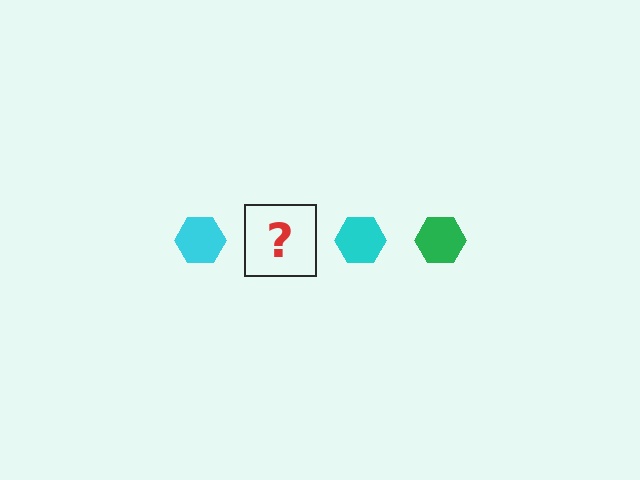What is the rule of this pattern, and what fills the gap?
The rule is that the pattern cycles through cyan, green hexagons. The gap should be filled with a green hexagon.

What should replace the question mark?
The question mark should be replaced with a green hexagon.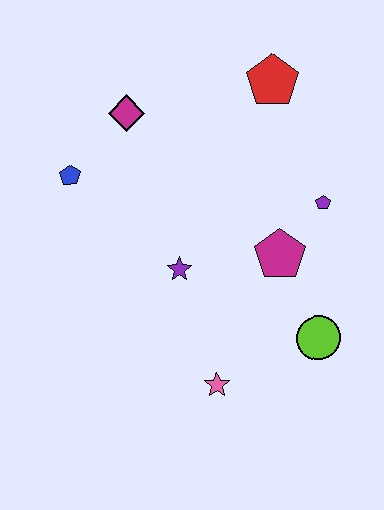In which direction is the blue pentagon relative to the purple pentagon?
The blue pentagon is to the left of the purple pentagon.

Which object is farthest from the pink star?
The red pentagon is farthest from the pink star.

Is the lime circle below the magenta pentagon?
Yes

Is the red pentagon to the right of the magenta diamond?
Yes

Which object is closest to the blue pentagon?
The magenta diamond is closest to the blue pentagon.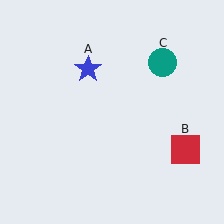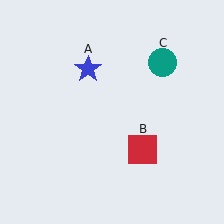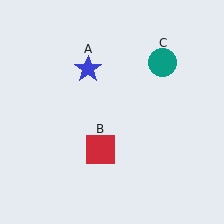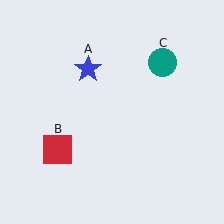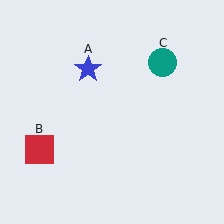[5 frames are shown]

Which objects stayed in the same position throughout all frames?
Blue star (object A) and teal circle (object C) remained stationary.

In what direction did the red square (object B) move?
The red square (object B) moved left.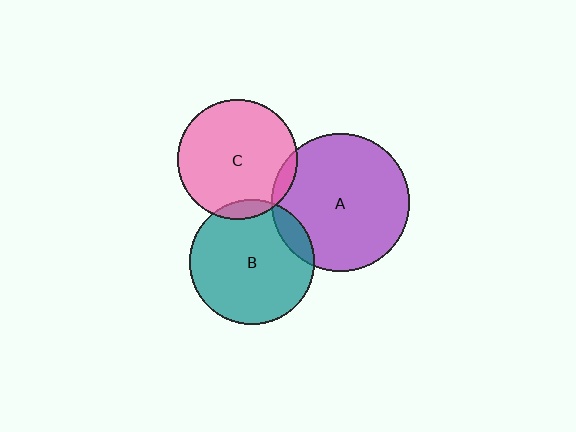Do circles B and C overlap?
Yes.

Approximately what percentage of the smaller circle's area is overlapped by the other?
Approximately 5%.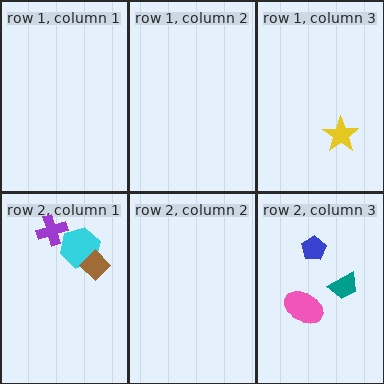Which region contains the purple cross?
The row 2, column 1 region.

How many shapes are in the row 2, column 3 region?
3.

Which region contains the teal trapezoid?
The row 2, column 3 region.